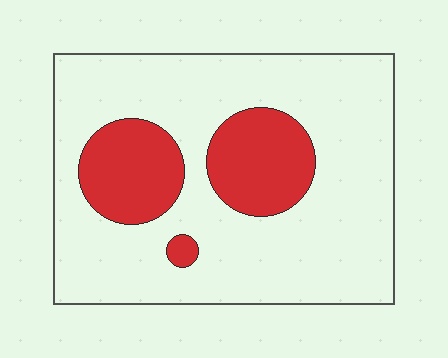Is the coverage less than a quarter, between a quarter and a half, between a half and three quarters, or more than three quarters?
Less than a quarter.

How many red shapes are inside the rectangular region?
3.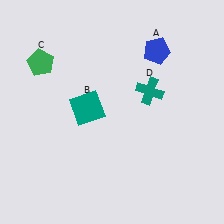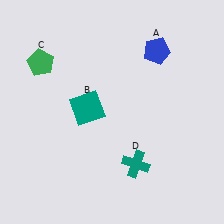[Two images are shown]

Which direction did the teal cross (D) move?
The teal cross (D) moved down.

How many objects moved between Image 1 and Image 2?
1 object moved between the two images.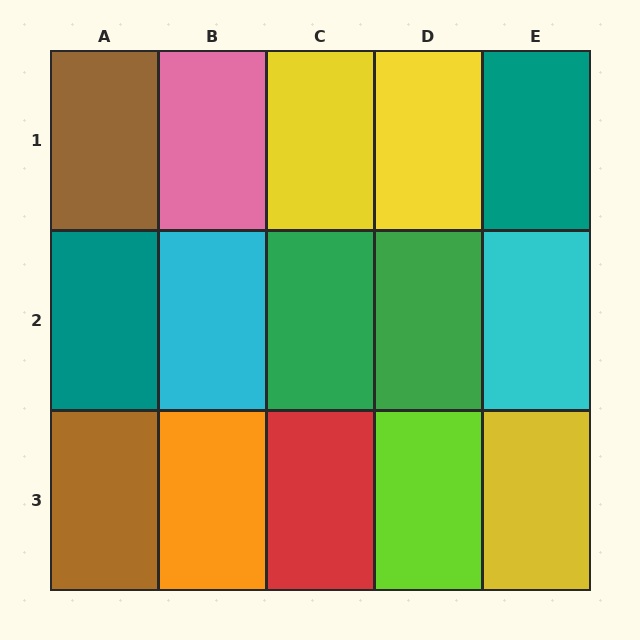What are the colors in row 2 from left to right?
Teal, cyan, green, green, cyan.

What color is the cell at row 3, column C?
Red.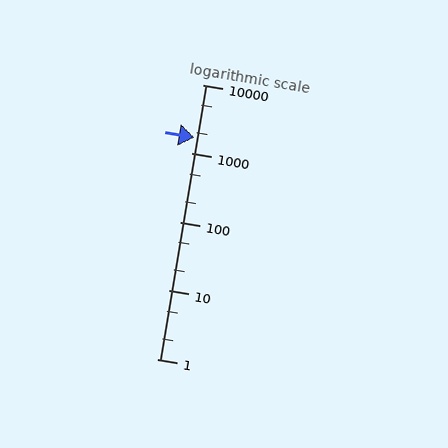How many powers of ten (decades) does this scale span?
The scale spans 4 decades, from 1 to 10000.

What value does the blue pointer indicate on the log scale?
The pointer indicates approximately 1700.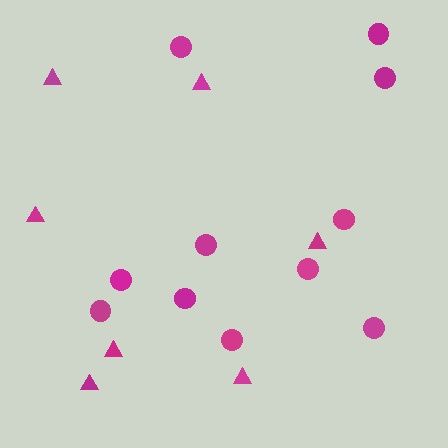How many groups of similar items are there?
There are 2 groups: one group of circles (11) and one group of triangles (7).